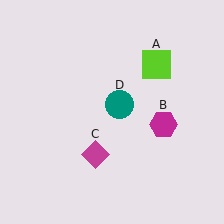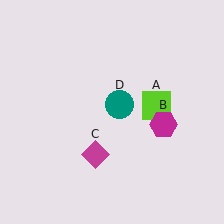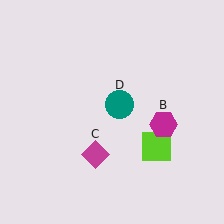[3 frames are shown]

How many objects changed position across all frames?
1 object changed position: lime square (object A).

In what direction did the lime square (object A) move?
The lime square (object A) moved down.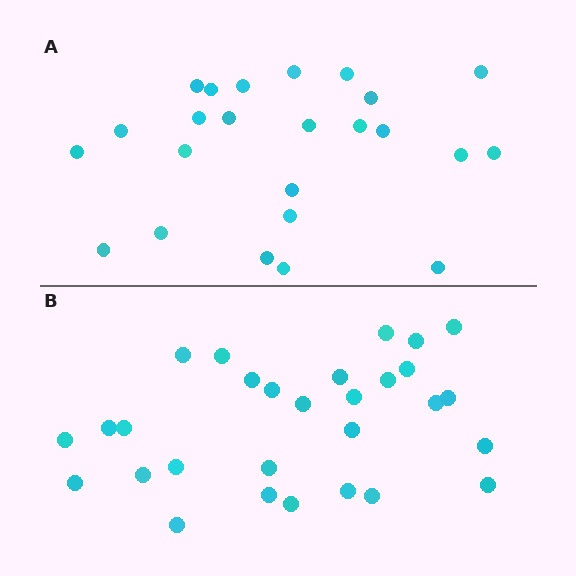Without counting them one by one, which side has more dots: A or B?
Region B (the bottom region) has more dots.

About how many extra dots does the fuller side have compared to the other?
Region B has about 5 more dots than region A.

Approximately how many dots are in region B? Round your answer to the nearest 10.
About 30 dots. (The exact count is 29, which rounds to 30.)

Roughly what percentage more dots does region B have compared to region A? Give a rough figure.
About 20% more.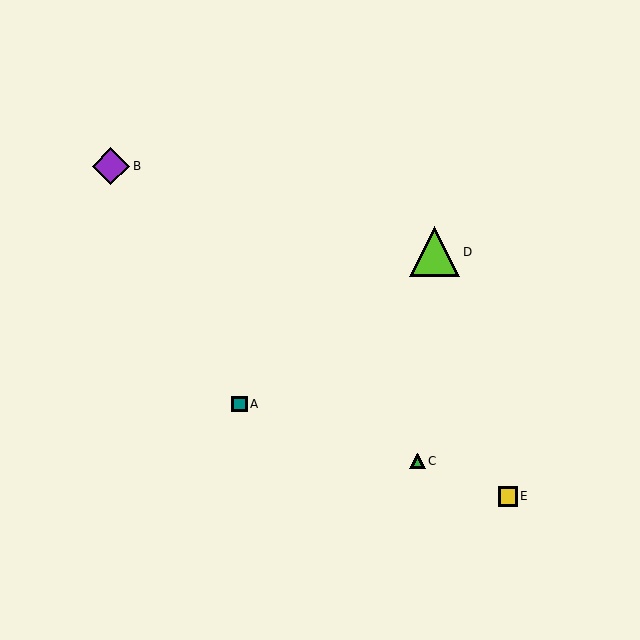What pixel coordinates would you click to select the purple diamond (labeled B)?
Click at (111, 166) to select the purple diamond B.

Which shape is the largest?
The lime triangle (labeled D) is the largest.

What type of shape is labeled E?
Shape E is a yellow square.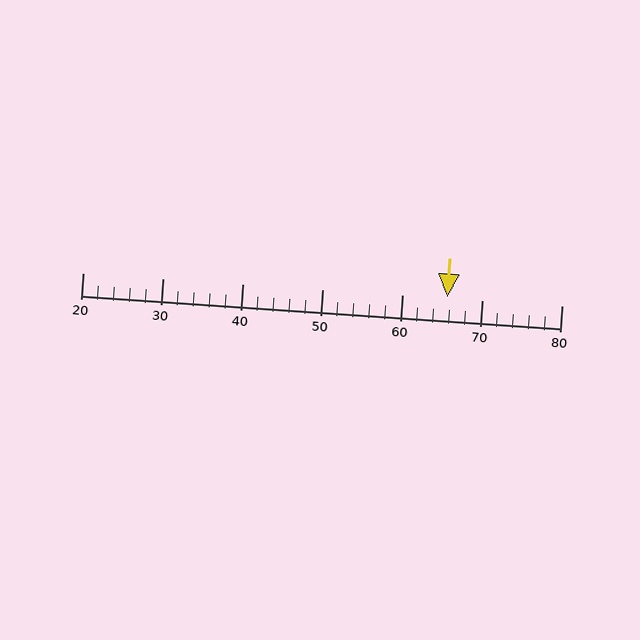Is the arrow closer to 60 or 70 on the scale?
The arrow is closer to 70.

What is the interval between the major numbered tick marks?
The major tick marks are spaced 10 units apart.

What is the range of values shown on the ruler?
The ruler shows values from 20 to 80.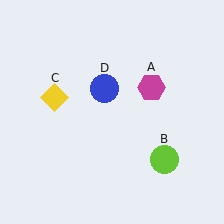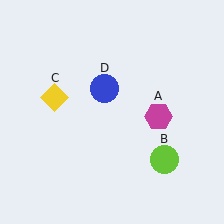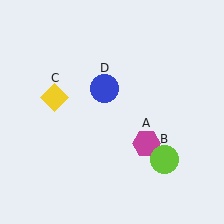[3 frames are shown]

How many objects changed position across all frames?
1 object changed position: magenta hexagon (object A).